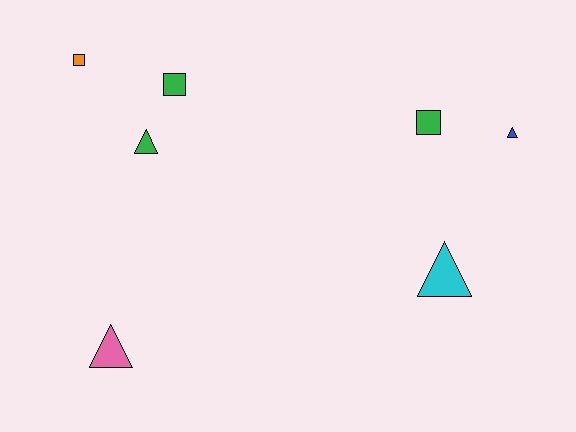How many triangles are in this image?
There are 4 triangles.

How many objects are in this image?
There are 7 objects.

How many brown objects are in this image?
There are no brown objects.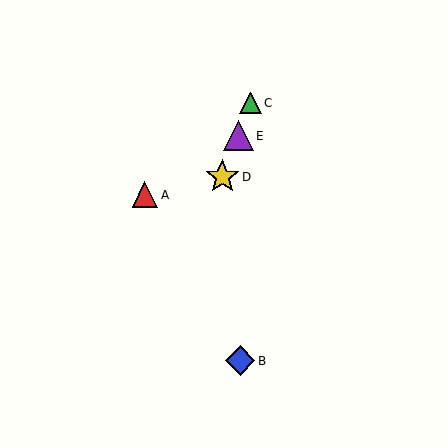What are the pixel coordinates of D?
Object D is at (222, 177).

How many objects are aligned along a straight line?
3 objects (C, D, E) are aligned along a straight line.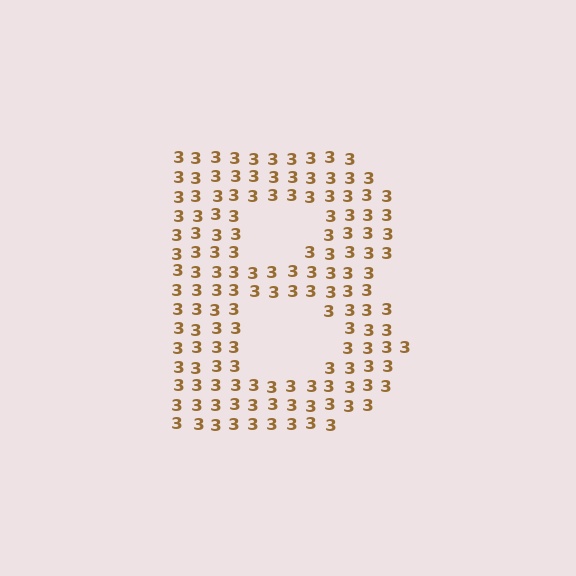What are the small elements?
The small elements are digit 3's.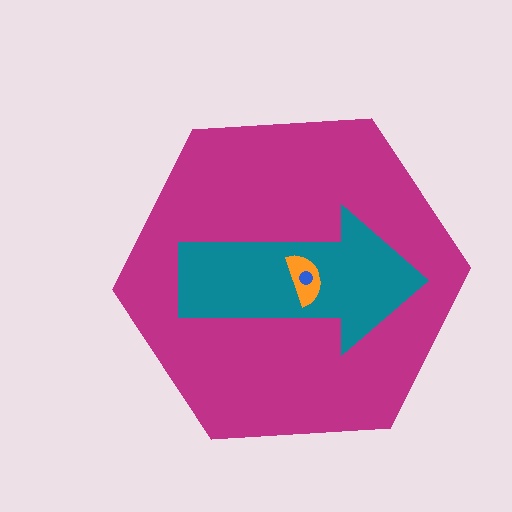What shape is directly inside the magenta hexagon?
The teal arrow.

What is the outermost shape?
The magenta hexagon.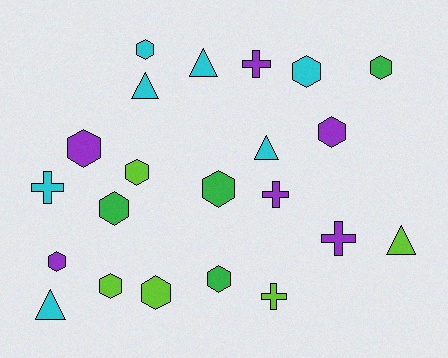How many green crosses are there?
There are no green crosses.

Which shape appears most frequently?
Hexagon, with 12 objects.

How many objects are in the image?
There are 22 objects.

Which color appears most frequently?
Cyan, with 7 objects.